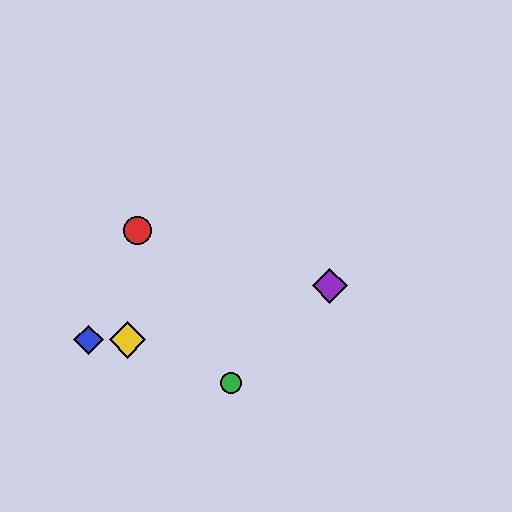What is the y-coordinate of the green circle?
The green circle is at y≈383.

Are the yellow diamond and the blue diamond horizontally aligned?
Yes, both are at y≈340.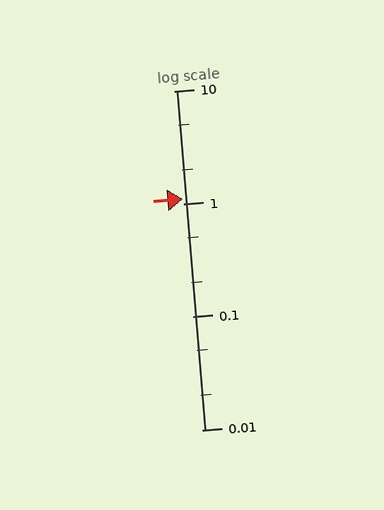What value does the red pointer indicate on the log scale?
The pointer indicates approximately 1.1.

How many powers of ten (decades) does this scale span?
The scale spans 3 decades, from 0.01 to 10.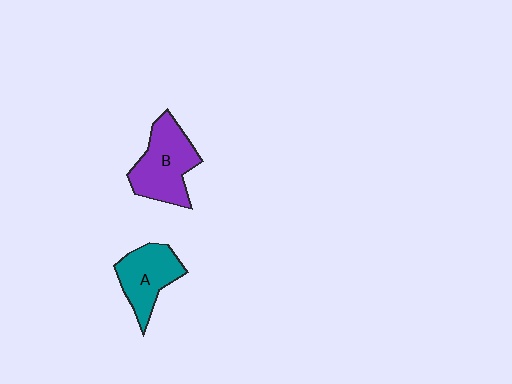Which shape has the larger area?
Shape B (purple).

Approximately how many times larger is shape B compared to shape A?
Approximately 1.3 times.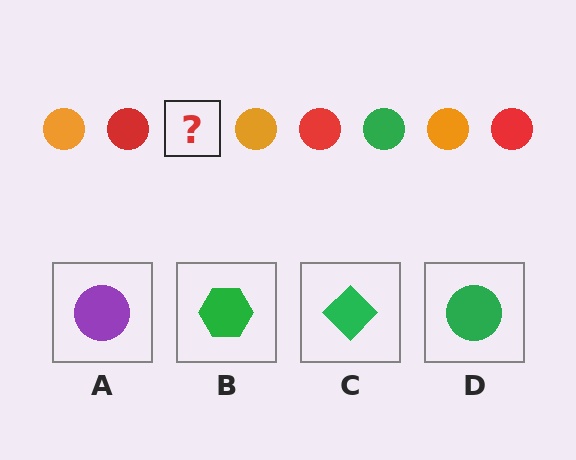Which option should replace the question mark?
Option D.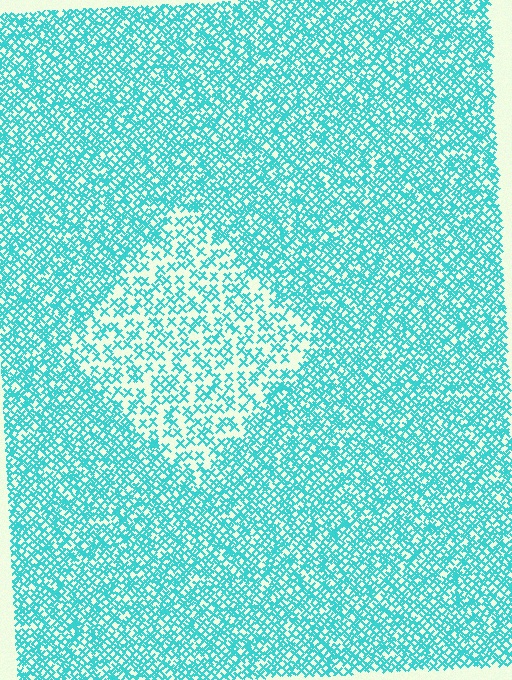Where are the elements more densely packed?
The elements are more densely packed outside the diamond boundary.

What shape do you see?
I see a diamond.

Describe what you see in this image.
The image contains small cyan elements arranged at two different densities. A diamond-shaped region is visible where the elements are less densely packed than the surrounding area.